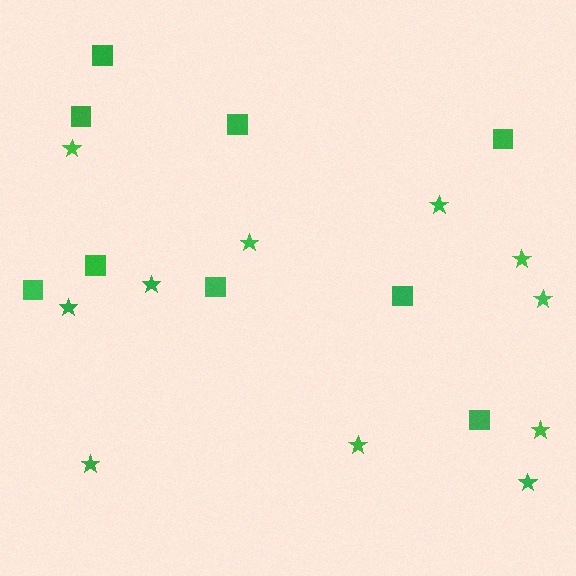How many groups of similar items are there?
There are 2 groups: one group of squares (9) and one group of stars (11).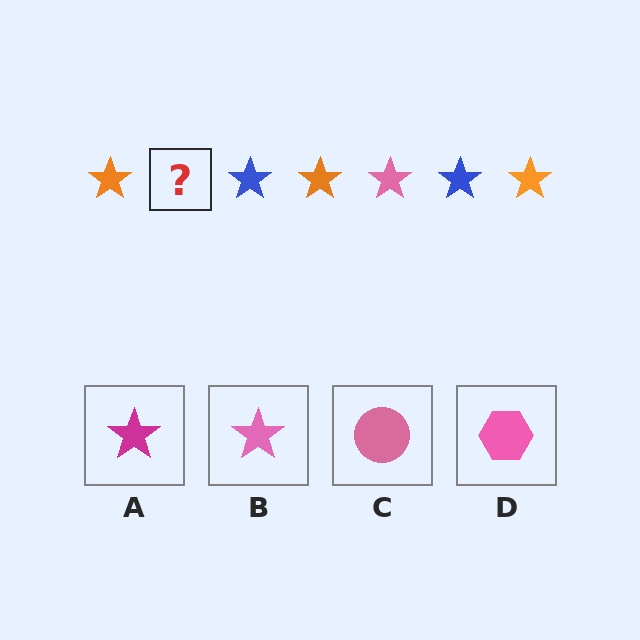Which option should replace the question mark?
Option B.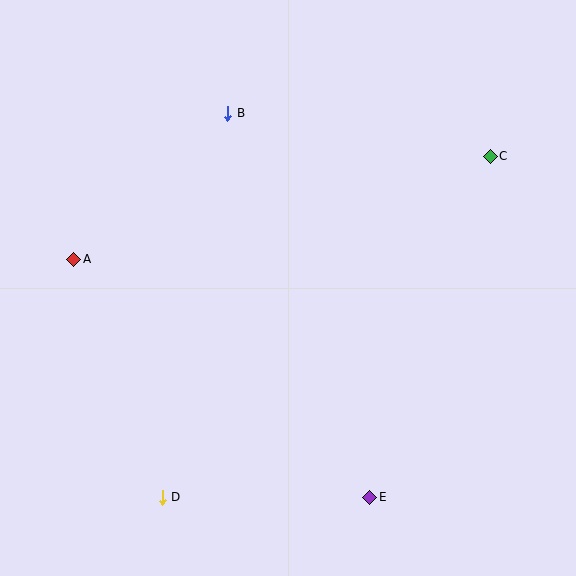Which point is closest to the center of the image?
Point B at (228, 113) is closest to the center.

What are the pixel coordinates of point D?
Point D is at (162, 497).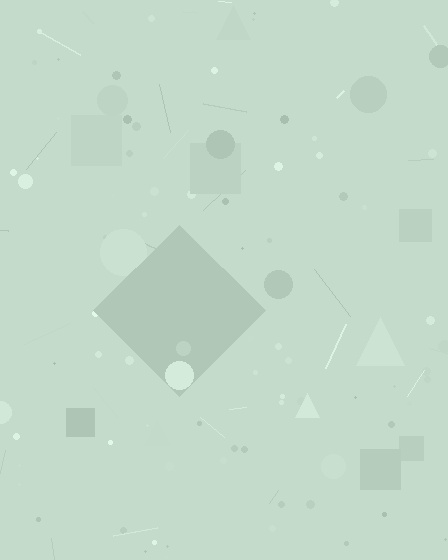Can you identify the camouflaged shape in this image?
The camouflaged shape is a diamond.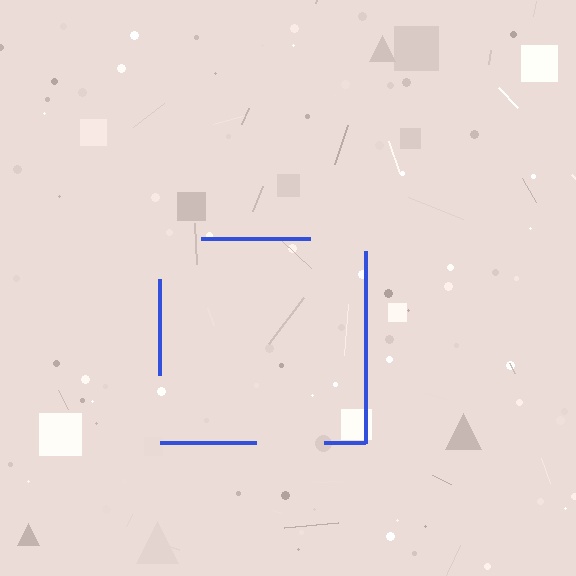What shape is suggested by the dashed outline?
The dashed outline suggests a square.